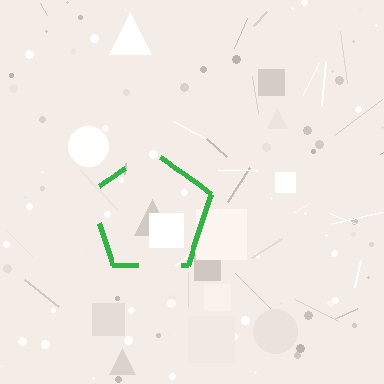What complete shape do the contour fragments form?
The contour fragments form a pentagon.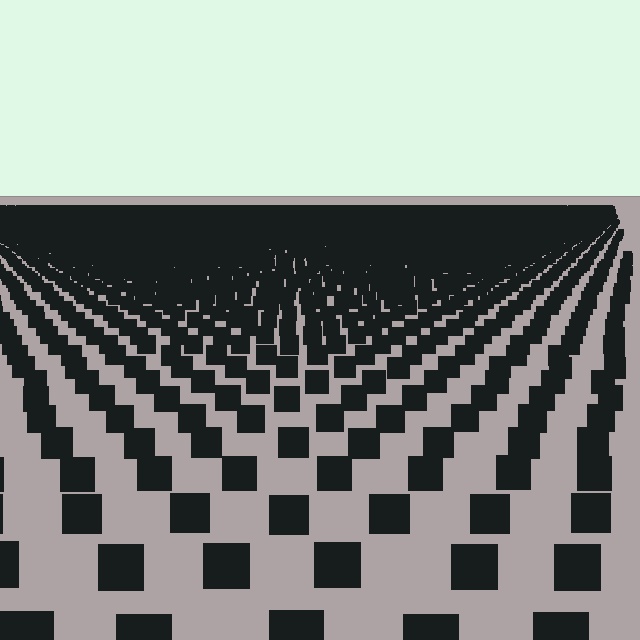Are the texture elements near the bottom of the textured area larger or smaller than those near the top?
Larger. Near the bottom, elements are closer to the viewer and appear at a bigger on-screen size.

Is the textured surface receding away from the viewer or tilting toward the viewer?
The surface is receding away from the viewer. Texture elements get smaller and denser toward the top.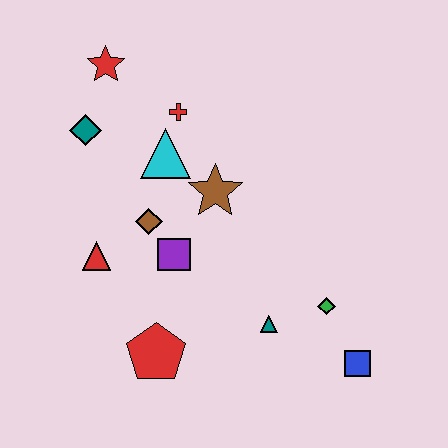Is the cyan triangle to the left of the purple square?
Yes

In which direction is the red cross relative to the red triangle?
The red cross is above the red triangle.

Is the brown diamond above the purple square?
Yes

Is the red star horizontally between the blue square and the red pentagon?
No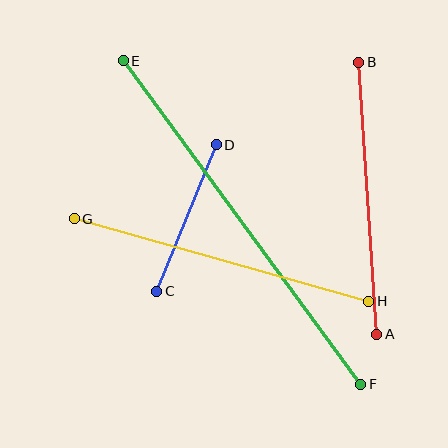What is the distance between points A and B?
The distance is approximately 273 pixels.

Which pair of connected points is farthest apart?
Points E and F are farthest apart.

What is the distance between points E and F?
The distance is approximately 402 pixels.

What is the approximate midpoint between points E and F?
The midpoint is at approximately (242, 223) pixels.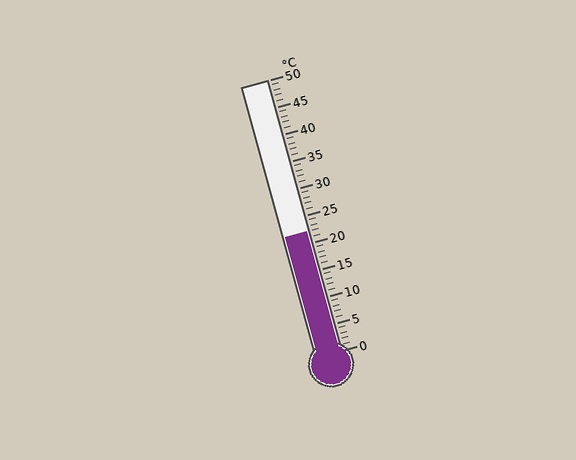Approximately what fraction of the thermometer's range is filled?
The thermometer is filled to approximately 45% of its range.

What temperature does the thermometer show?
The thermometer shows approximately 22°C.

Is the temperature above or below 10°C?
The temperature is above 10°C.